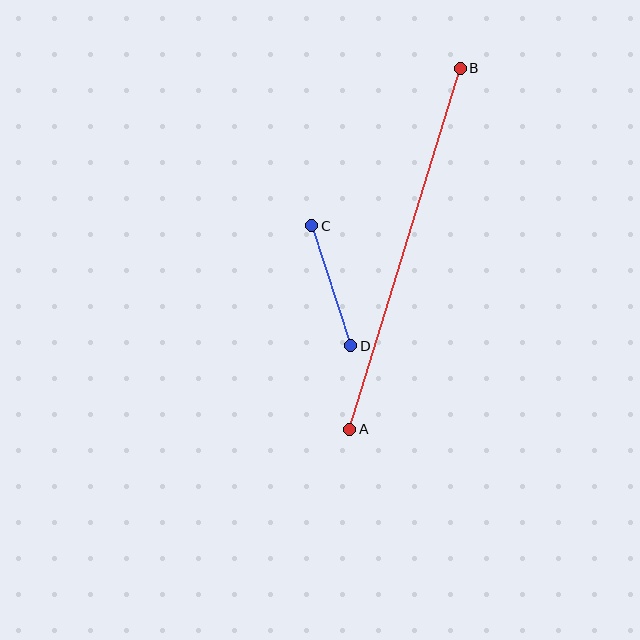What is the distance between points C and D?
The distance is approximately 126 pixels.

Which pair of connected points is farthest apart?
Points A and B are farthest apart.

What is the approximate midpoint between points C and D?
The midpoint is at approximately (331, 286) pixels.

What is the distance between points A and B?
The distance is approximately 377 pixels.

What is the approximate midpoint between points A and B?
The midpoint is at approximately (405, 249) pixels.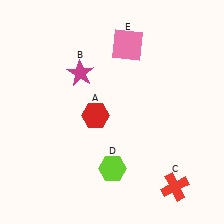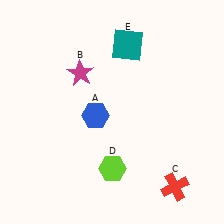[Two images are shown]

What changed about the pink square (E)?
In Image 1, E is pink. In Image 2, it changed to teal.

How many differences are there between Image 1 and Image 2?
There are 2 differences between the two images.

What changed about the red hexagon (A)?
In Image 1, A is red. In Image 2, it changed to blue.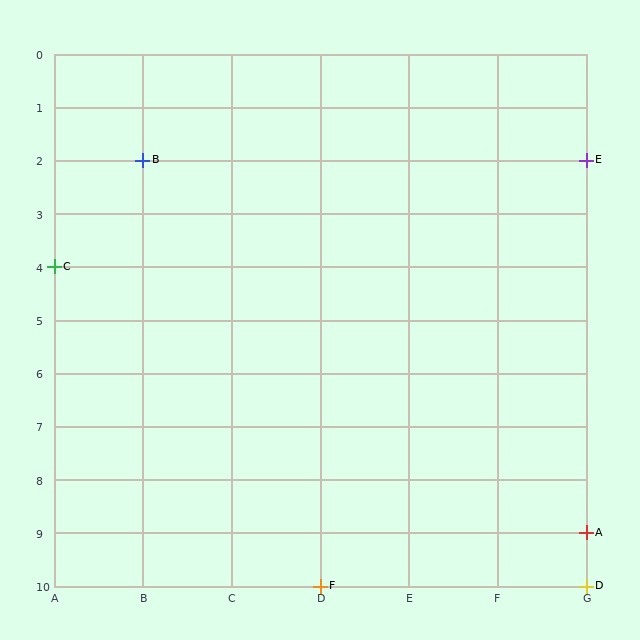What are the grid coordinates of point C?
Point C is at grid coordinates (A, 4).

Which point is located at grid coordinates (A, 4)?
Point C is at (A, 4).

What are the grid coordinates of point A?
Point A is at grid coordinates (G, 9).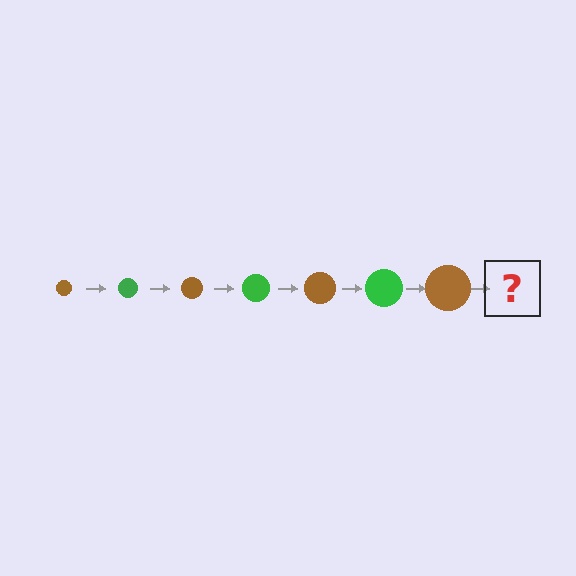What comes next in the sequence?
The next element should be a green circle, larger than the previous one.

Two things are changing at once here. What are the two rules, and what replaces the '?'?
The two rules are that the circle grows larger each step and the color cycles through brown and green. The '?' should be a green circle, larger than the previous one.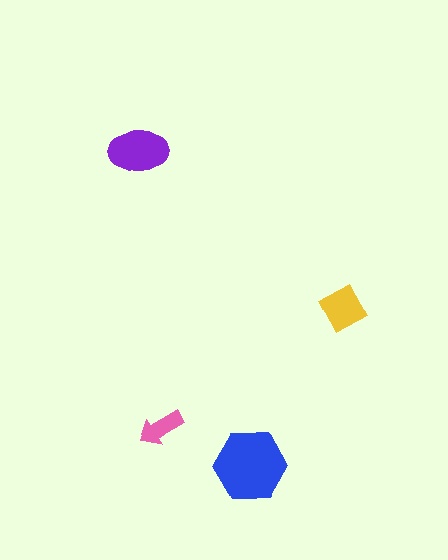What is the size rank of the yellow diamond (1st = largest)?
3rd.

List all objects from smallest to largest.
The pink arrow, the yellow diamond, the purple ellipse, the blue hexagon.